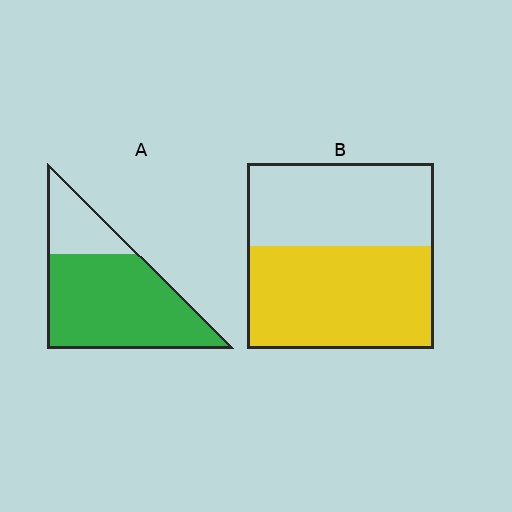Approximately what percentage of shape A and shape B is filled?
A is approximately 75% and B is approximately 55%.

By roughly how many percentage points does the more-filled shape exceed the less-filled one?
By roughly 20 percentage points (A over B).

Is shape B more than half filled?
Yes.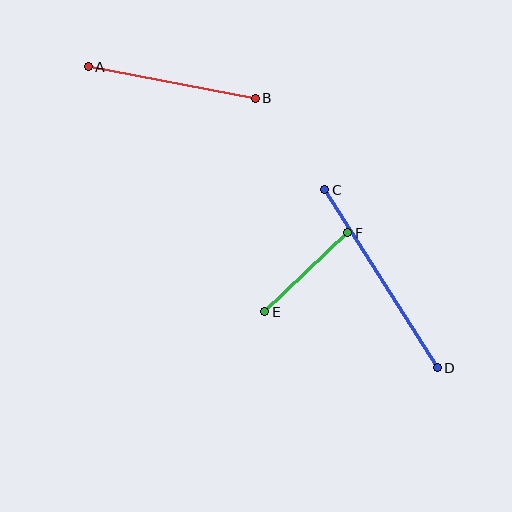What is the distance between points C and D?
The distance is approximately 211 pixels.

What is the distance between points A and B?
The distance is approximately 170 pixels.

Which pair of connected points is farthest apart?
Points C and D are farthest apart.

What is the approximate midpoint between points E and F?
The midpoint is at approximately (306, 272) pixels.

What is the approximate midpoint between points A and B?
The midpoint is at approximately (172, 83) pixels.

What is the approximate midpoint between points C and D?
The midpoint is at approximately (381, 279) pixels.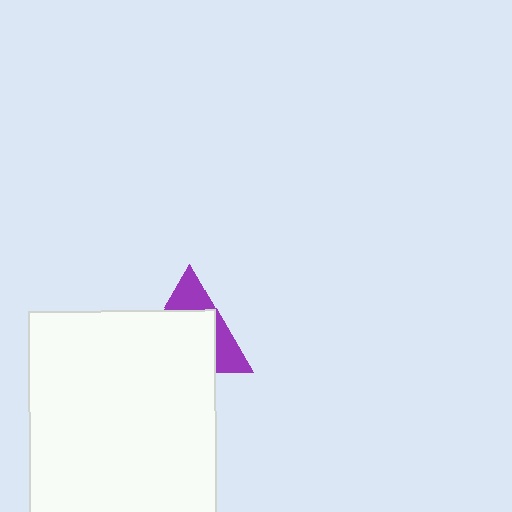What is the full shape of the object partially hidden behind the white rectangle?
The partially hidden object is a purple triangle.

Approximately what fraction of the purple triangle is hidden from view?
Roughly 64% of the purple triangle is hidden behind the white rectangle.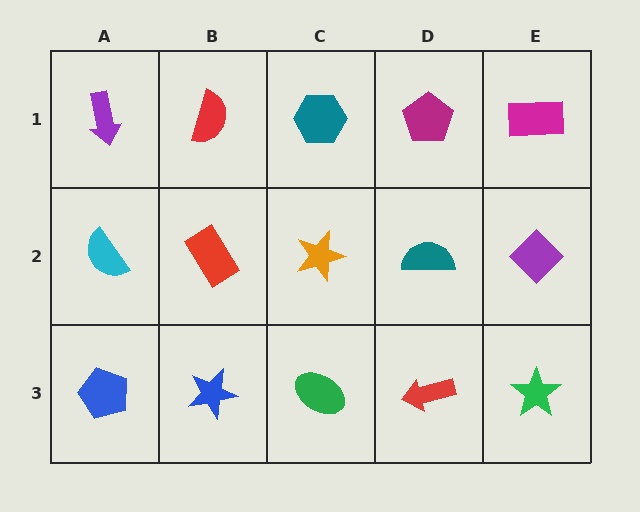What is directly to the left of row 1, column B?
A purple arrow.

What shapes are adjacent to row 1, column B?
A red rectangle (row 2, column B), a purple arrow (row 1, column A), a teal hexagon (row 1, column C).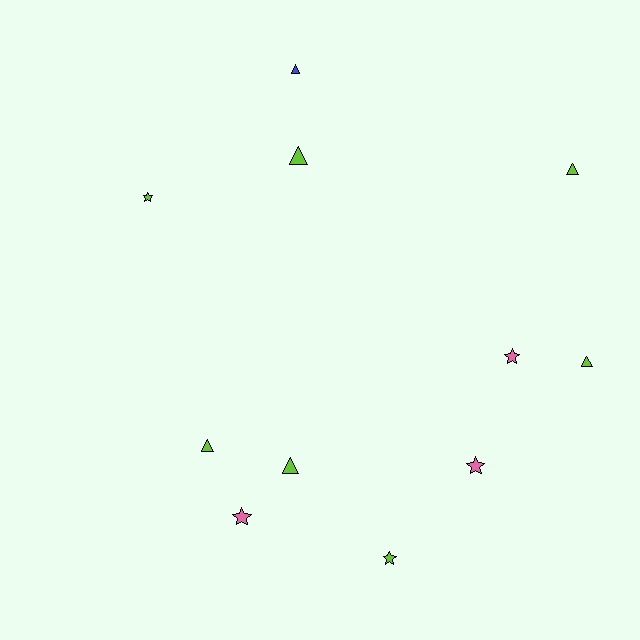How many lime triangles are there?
There are 5 lime triangles.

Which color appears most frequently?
Lime, with 7 objects.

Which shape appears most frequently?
Triangle, with 6 objects.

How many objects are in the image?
There are 11 objects.